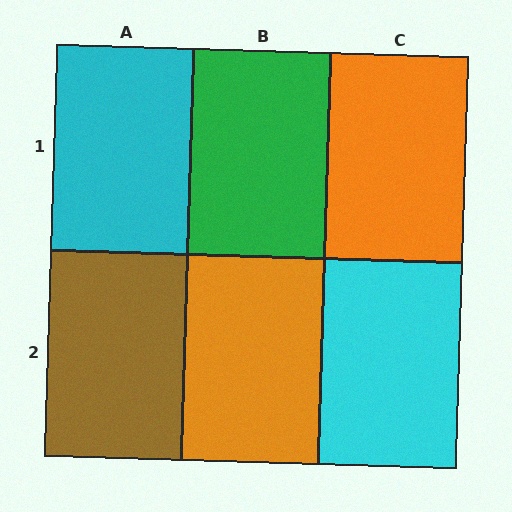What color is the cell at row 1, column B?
Green.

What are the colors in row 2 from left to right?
Brown, orange, cyan.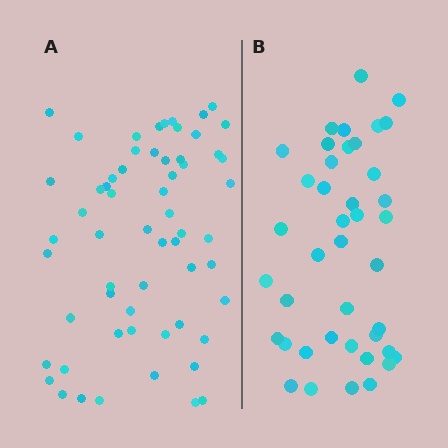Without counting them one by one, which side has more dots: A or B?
Region A (the left region) has more dots.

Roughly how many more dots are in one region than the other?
Region A has approximately 20 more dots than region B.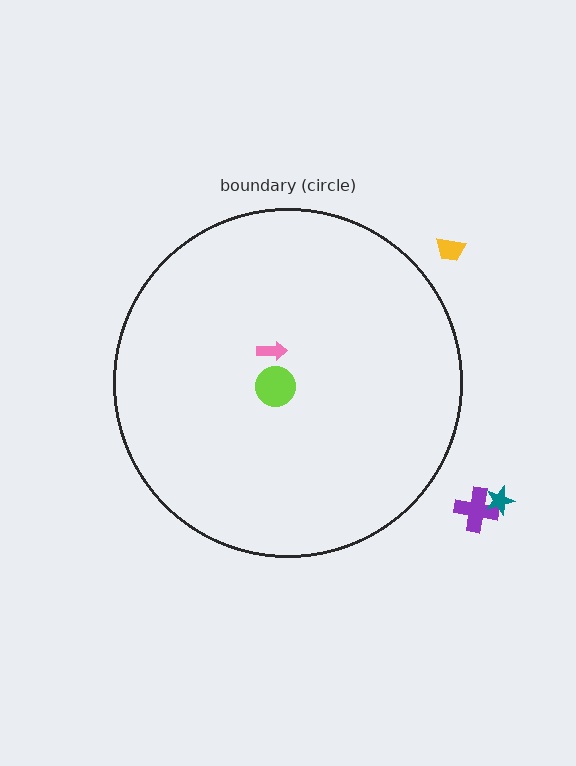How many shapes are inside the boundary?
2 inside, 3 outside.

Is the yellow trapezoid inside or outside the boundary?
Outside.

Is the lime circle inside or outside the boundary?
Inside.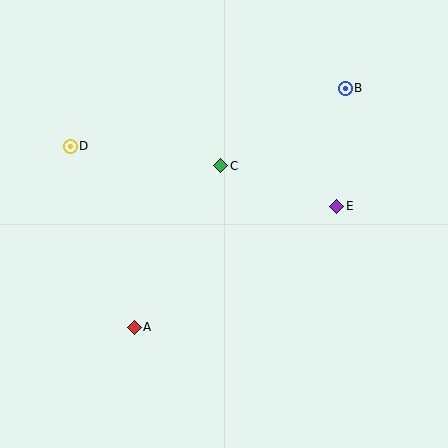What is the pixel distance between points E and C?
The distance between E and C is 123 pixels.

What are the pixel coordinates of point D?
Point D is at (70, 146).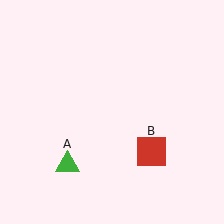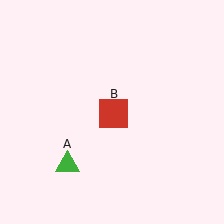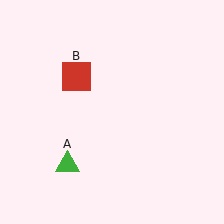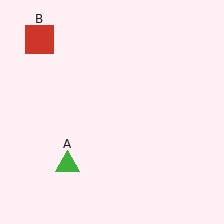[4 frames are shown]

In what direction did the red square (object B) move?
The red square (object B) moved up and to the left.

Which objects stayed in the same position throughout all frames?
Green triangle (object A) remained stationary.